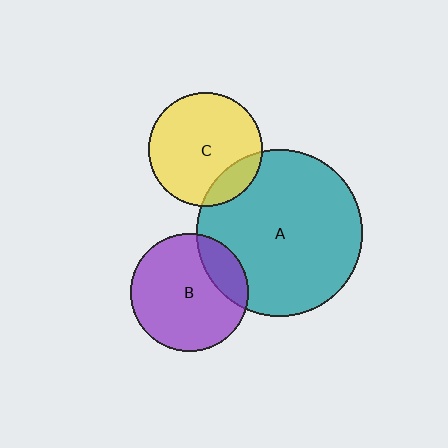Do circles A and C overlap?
Yes.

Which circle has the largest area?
Circle A (teal).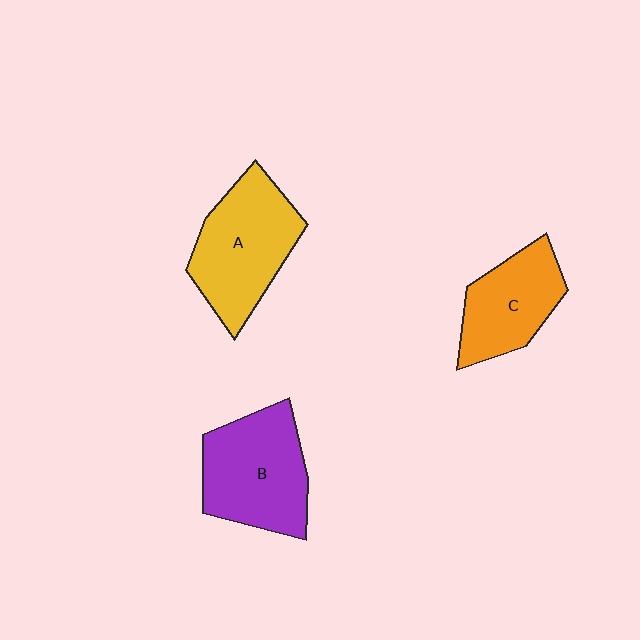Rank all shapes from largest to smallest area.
From largest to smallest: B (purple), A (yellow), C (orange).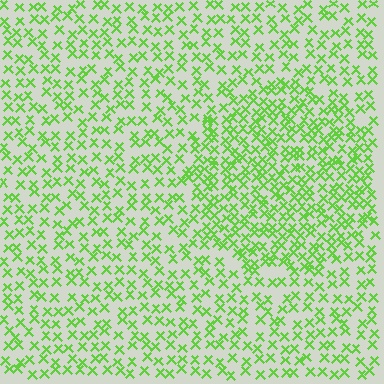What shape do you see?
I see a circle.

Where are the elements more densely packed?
The elements are more densely packed inside the circle boundary.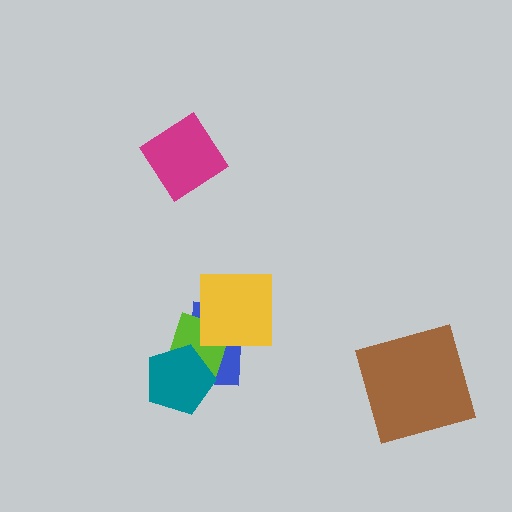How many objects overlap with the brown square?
0 objects overlap with the brown square.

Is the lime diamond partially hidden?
Yes, it is partially covered by another shape.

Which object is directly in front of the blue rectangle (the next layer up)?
The lime diamond is directly in front of the blue rectangle.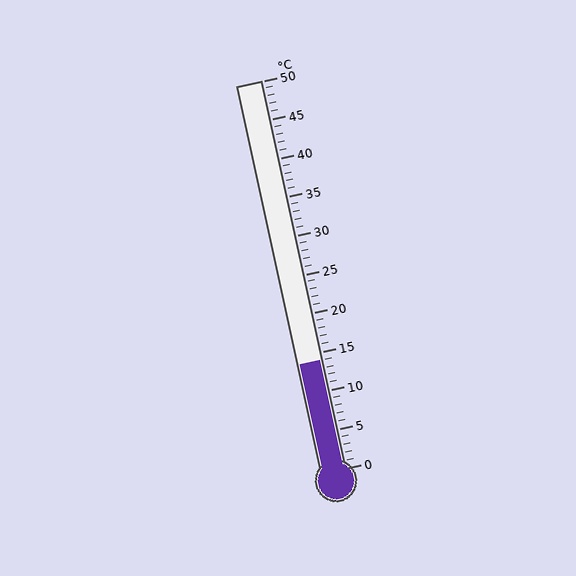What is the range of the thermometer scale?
The thermometer scale ranges from 0°C to 50°C.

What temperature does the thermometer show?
The thermometer shows approximately 14°C.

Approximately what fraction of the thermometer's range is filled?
The thermometer is filled to approximately 30% of its range.